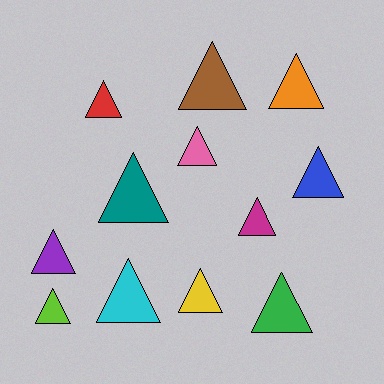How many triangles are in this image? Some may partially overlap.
There are 12 triangles.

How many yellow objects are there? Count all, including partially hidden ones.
There is 1 yellow object.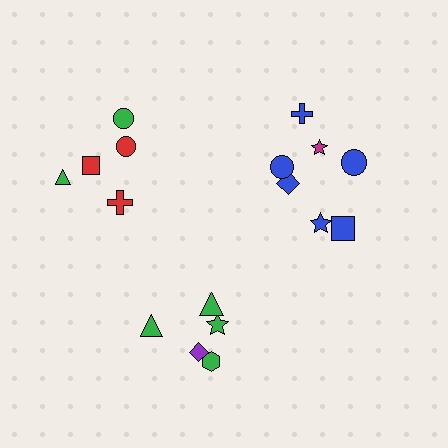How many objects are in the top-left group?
There are 5 objects.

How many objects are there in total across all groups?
There are 17 objects.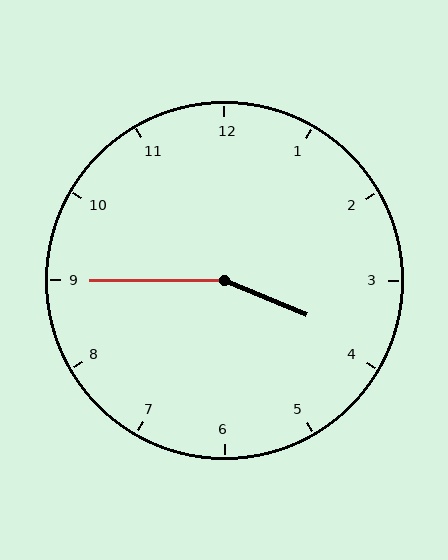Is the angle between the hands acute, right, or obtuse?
It is obtuse.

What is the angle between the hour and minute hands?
Approximately 158 degrees.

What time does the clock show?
3:45.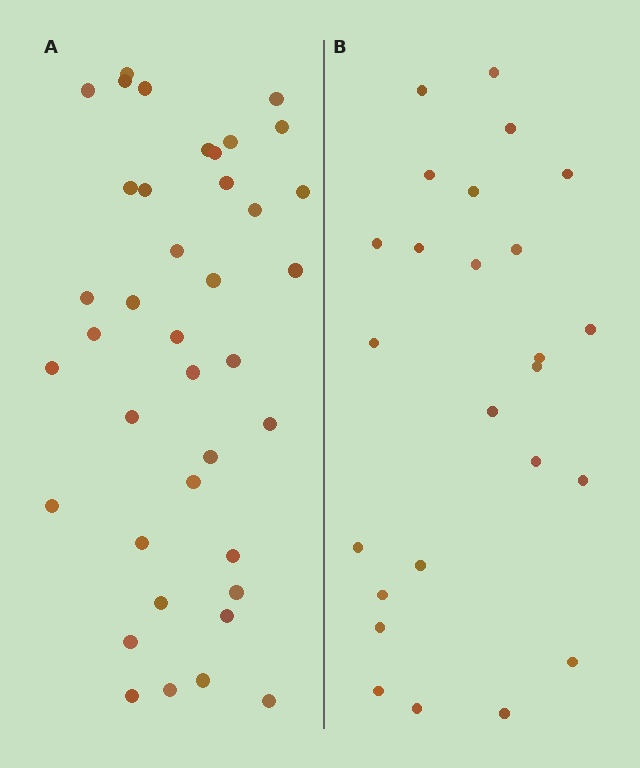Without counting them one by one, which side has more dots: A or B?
Region A (the left region) has more dots.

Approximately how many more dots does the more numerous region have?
Region A has approximately 15 more dots than region B.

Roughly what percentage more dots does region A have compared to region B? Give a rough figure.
About 55% more.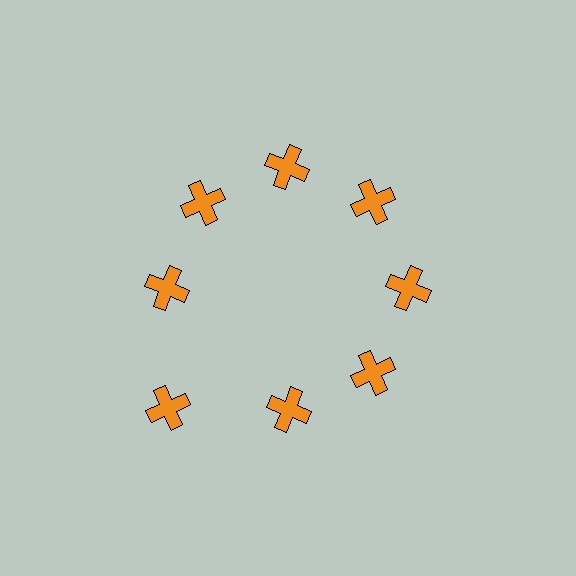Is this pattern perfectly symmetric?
No. The 8 orange crosses are arranged in a ring, but one element near the 8 o'clock position is pushed outward from the center, breaking the 8-fold rotational symmetry.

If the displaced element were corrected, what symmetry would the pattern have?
It would have 8-fold rotational symmetry — the pattern would map onto itself every 45 degrees.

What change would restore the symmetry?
The symmetry would be restored by moving it inward, back onto the ring so that all 8 crosses sit at equal angles and equal distance from the center.